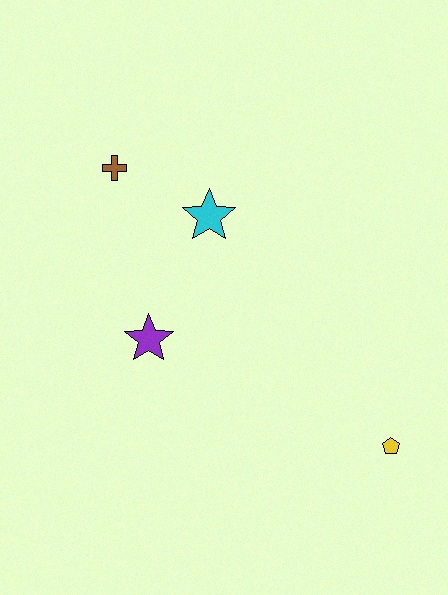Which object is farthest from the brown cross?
The yellow pentagon is farthest from the brown cross.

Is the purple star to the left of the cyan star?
Yes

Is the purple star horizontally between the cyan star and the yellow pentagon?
No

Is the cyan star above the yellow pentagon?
Yes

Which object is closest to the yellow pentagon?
The purple star is closest to the yellow pentagon.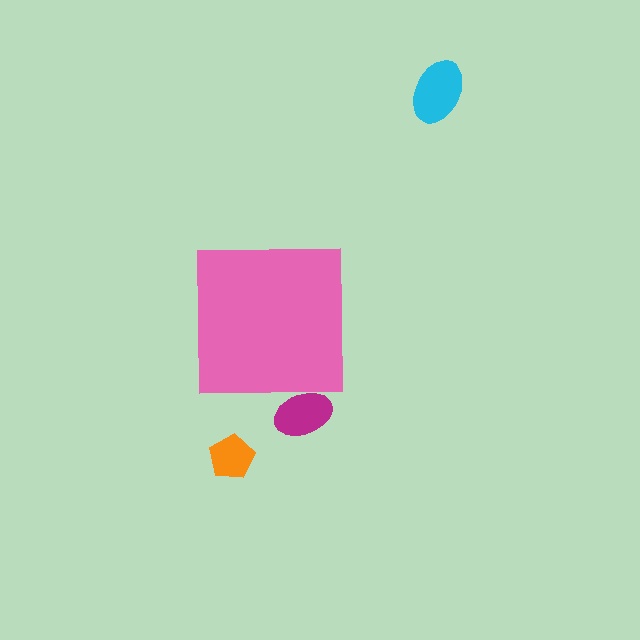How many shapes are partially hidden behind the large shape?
1 shape is partially hidden.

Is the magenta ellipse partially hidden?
Yes, the magenta ellipse is partially hidden behind the pink square.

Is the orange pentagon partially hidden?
No, the orange pentagon is fully visible.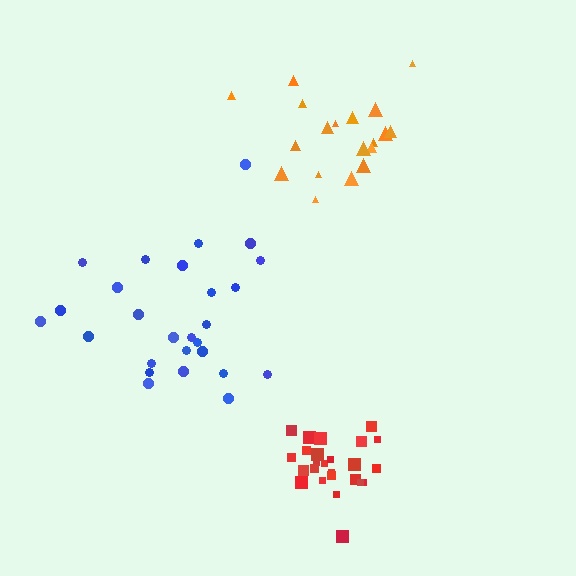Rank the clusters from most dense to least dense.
red, orange, blue.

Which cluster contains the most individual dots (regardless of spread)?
Blue (27).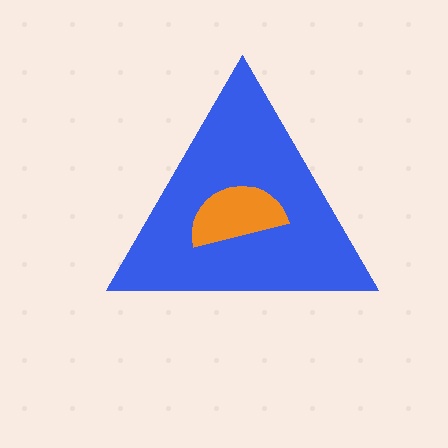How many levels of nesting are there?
2.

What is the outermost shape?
The blue triangle.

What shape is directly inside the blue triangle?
The orange semicircle.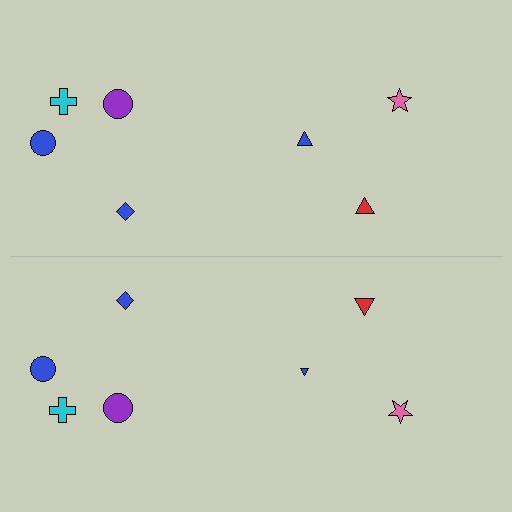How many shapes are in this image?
There are 14 shapes in this image.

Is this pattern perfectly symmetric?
No, the pattern is not perfectly symmetric. The blue triangle on the bottom side has a different size than its mirror counterpart.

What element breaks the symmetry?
The blue triangle on the bottom side has a different size than its mirror counterpart.